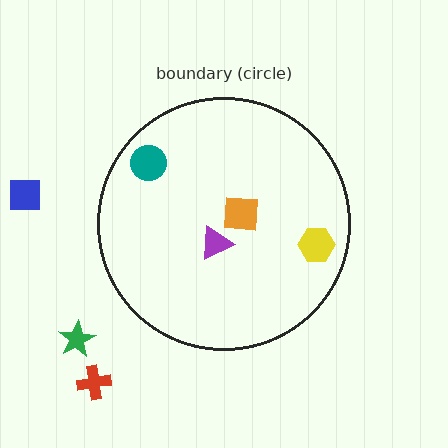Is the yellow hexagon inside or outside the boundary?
Inside.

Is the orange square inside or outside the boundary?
Inside.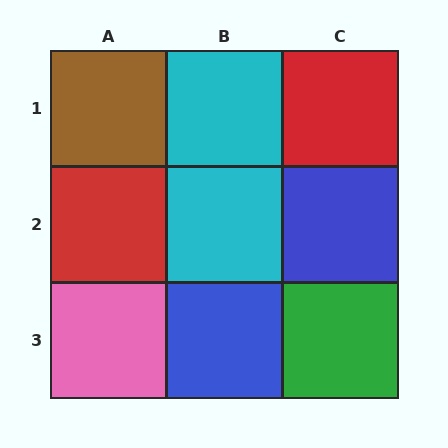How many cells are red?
2 cells are red.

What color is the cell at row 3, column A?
Pink.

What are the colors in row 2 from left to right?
Red, cyan, blue.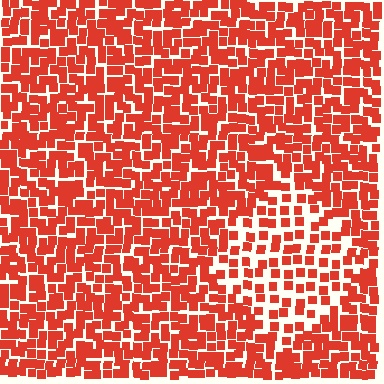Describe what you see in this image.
The image contains small red elements arranged at two different densities. A diamond-shaped region is visible where the elements are less densely packed than the surrounding area.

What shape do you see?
I see a diamond.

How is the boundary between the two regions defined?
The boundary is defined by a change in element density (approximately 1.8x ratio). All elements are the same color, size, and shape.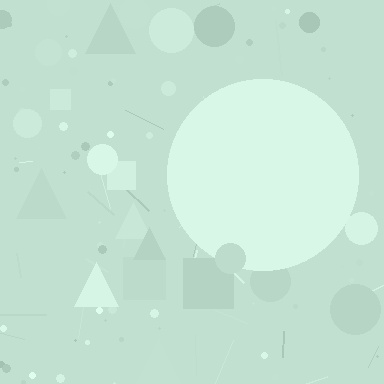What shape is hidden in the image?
A circle is hidden in the image.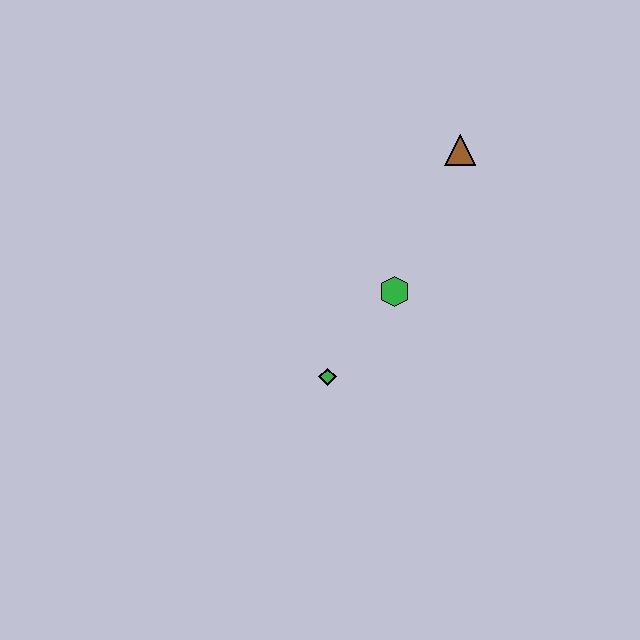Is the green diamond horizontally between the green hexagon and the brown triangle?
No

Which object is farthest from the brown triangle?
The green diamond is farthest from the brown triangle.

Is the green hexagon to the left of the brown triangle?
Yes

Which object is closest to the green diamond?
The green hexagon is closest to the green diamond.